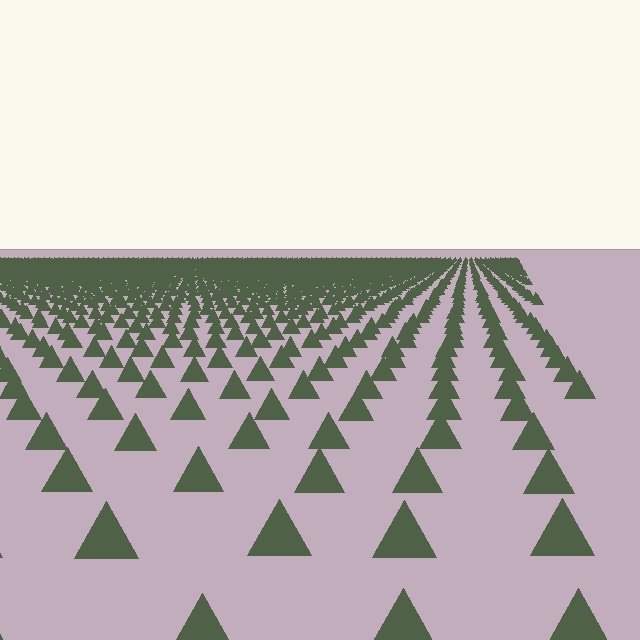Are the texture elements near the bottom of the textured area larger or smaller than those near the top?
Larger. Near the bottom, elements are closer to the viewer and appear at a bigger on-screen size.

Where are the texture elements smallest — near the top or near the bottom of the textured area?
Near the top.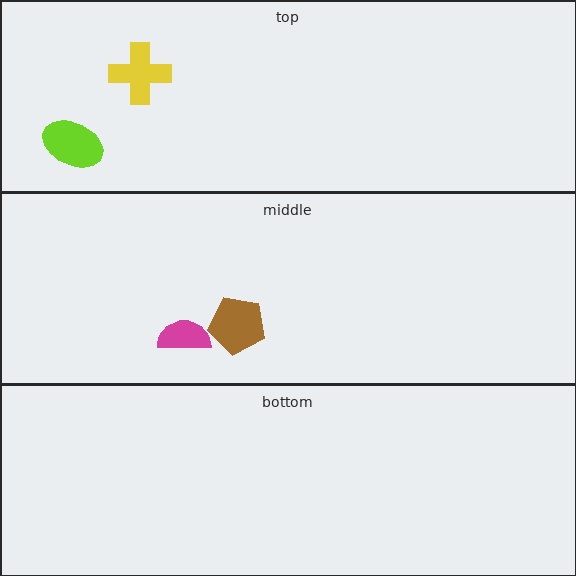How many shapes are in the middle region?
2.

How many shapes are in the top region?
2.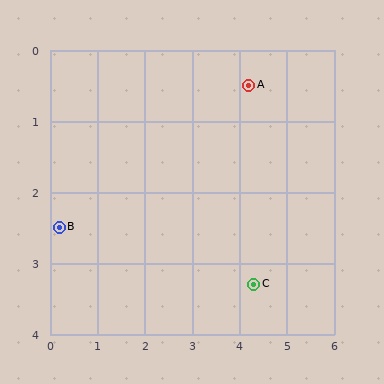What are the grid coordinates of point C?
Point C is at approximately (4.3, 3.3).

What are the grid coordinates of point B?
Point B is at approximately (0.2, 2.5).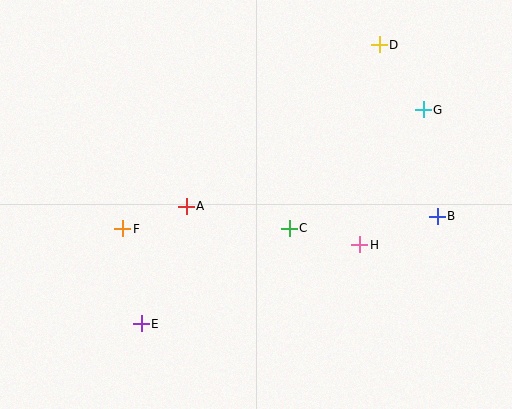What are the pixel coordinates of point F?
Point F is at (123, 229).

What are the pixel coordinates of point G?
Point G is at (423, 110).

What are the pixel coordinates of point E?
Point E is at (141, 324).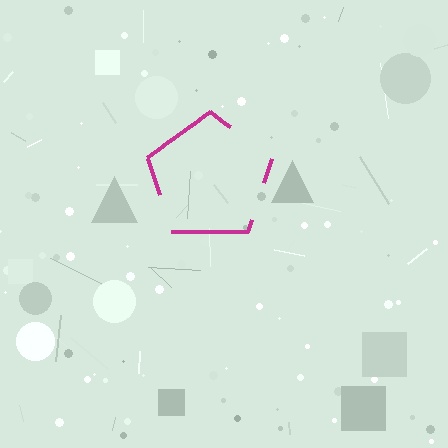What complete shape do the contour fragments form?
The contour fragments form a pentagon.